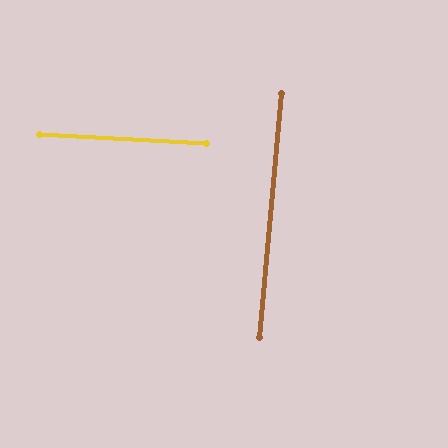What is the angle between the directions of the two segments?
Approximately 88 degrees.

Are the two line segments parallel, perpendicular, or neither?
Perpendicular — they meet at approximately 88°.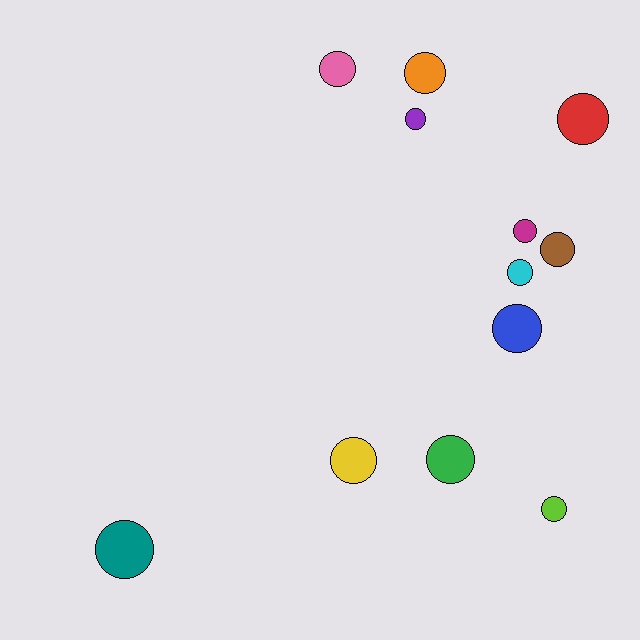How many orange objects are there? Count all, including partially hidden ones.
There is 1 orange object.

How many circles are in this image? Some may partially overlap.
There are 12 circles.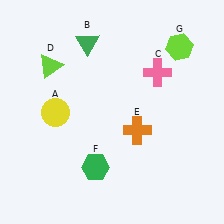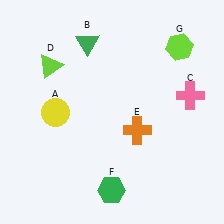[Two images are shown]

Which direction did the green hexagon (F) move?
The green hexagon (F) moved down.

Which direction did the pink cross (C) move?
The pink cross (C) moved right.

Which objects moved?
The objects that moved are: the pink cross (C), the green hexagon (F).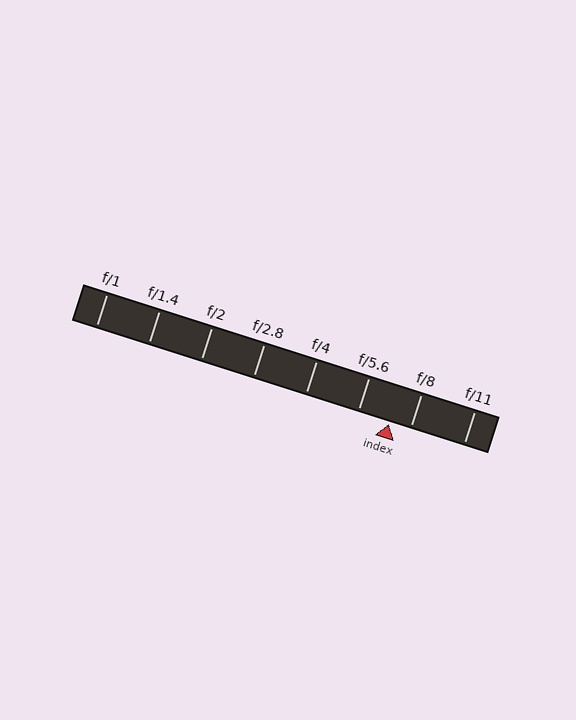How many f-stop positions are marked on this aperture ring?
There are 8 f-stop positions marked.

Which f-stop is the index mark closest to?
The index mark is closest to f/8.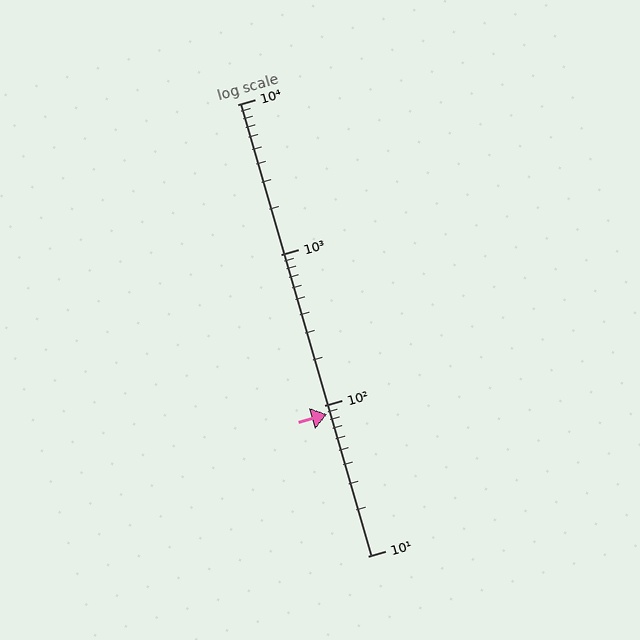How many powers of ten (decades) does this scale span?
The scale spans 3 decades, from 10 to 10000.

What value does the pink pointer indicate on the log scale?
The pointer indicates approximately 87.